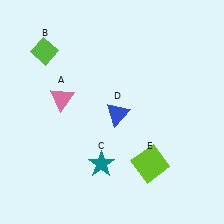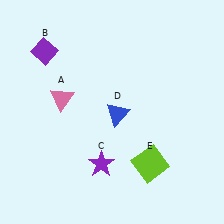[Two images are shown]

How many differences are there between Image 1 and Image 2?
There are 2 differences between the two images.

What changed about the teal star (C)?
In Image 1, C is teal. In Image 2, it changed to purple.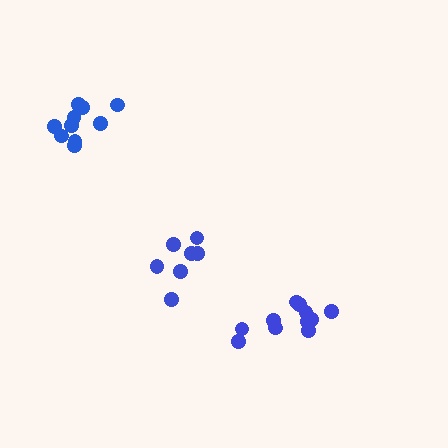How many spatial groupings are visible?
There are 3 spatial groupings.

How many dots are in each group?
Group 1: 11 dots, Group 2: 10 dots, Group 3: 7 dots (28 total).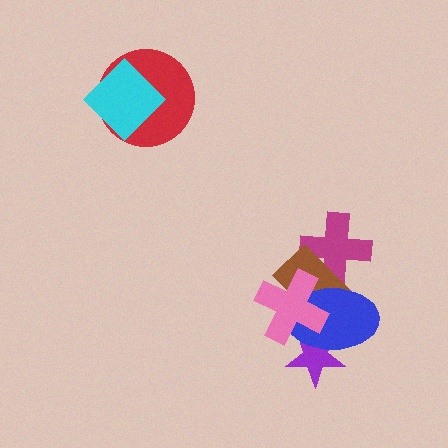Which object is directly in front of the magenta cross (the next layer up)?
The brown rectangle is directly in front of the magenta cross.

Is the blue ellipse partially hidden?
Yes, it is partially covered by another shape.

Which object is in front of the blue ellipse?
The pink cross is in front of the blue ellipse.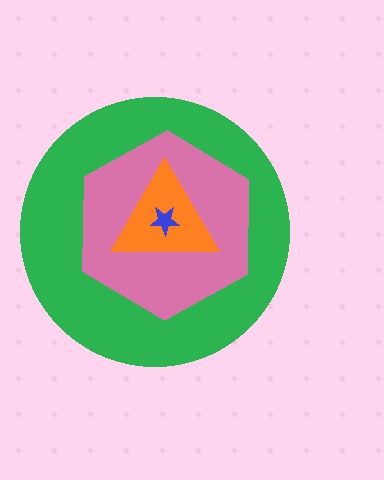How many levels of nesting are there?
4.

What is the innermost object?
The blue star.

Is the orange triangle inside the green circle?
Yes.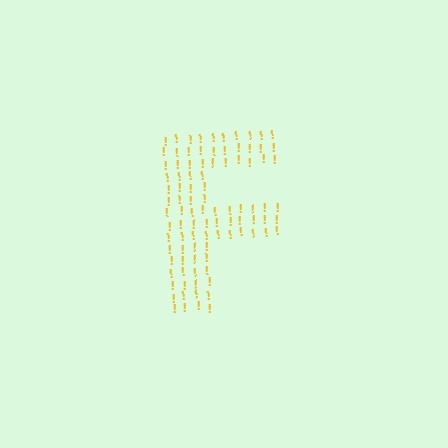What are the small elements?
The small elements are exclamation marks.